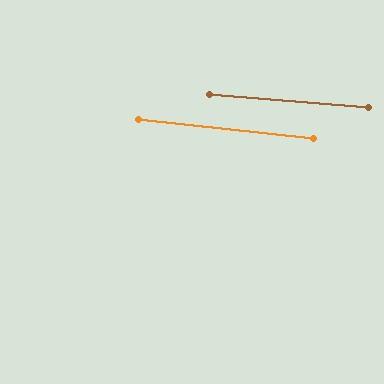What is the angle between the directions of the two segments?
Approximately 2 degrees.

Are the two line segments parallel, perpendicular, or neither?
Parallel — their directions differ by only 1.7°.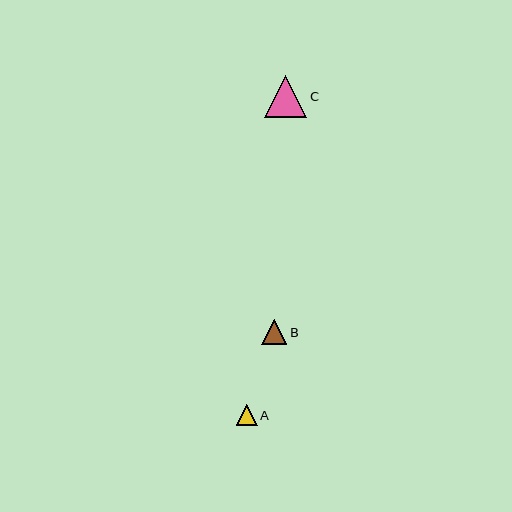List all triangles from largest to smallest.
From largest to smallest: C, B, A.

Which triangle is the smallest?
Triangle A is the smallest with a size of approximately 21 pixels.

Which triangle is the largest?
Triangle C is the largest with a size of approximately 42 pixels.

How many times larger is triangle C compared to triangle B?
Triangle C is approximately 1.7 times the size of triangle B.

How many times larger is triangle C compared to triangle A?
Triangle C is approximately 2.0 times the size of triangle A.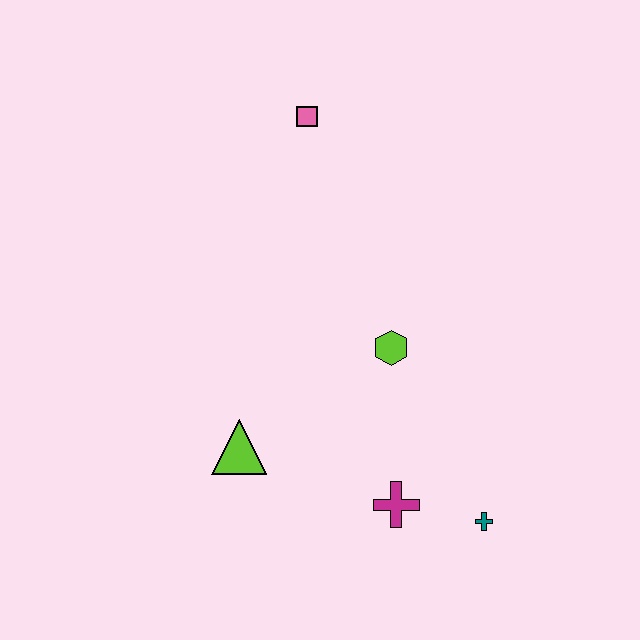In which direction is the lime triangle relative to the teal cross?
The lime triangle is to the left of the teal cross.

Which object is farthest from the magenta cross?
The pink square is farthest from the magenta cross.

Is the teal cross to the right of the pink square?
Yes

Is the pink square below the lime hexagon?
No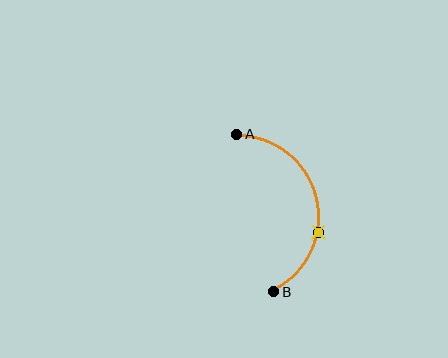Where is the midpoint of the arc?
The arc midpoint is the point on the curve farthest from the straight line joining A and B. It sits to the right of that line.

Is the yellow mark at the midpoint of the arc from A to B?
No. The yellow mark lies on the arc but is closer to endpoint B. The arc midpoint would be at the point on the curve equidistant along the arc from both A and B.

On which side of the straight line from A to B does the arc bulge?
The arc bulges to the right of the straight line connecting A and B.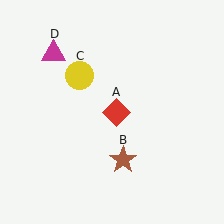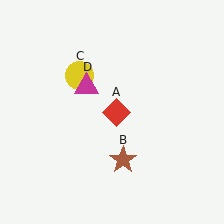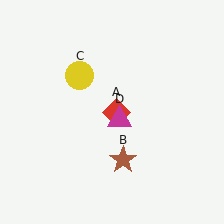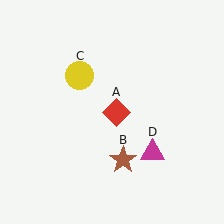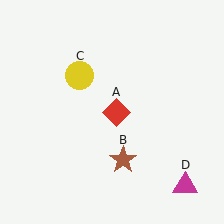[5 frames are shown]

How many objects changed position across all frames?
1 object changed position: magenta triangle (object D).